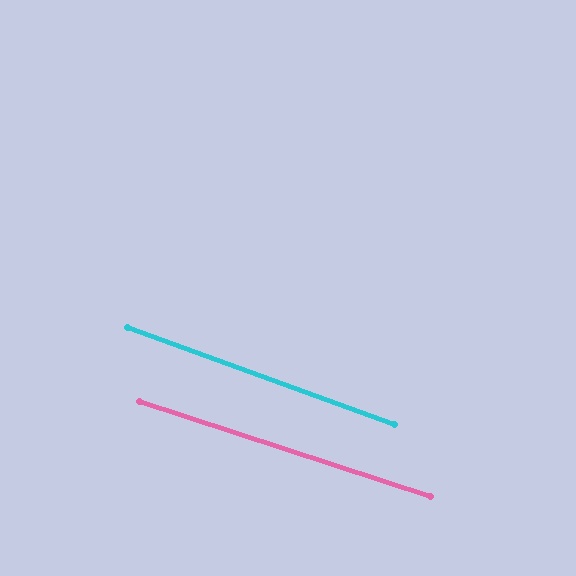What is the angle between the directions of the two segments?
Approximately 2 degrees.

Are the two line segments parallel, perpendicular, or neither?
Parallel — their directions differ by only 2.0°.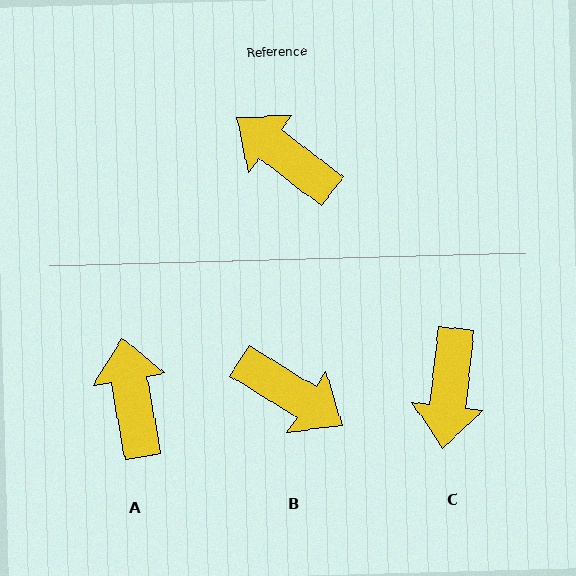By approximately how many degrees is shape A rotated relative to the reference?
Approximately 42 degrees clockwise.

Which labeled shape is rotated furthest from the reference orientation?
B, about 174 degrees away.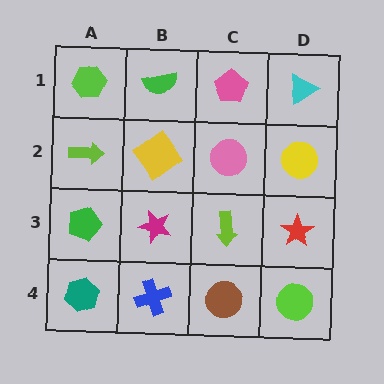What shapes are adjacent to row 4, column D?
A red star (row 3, column D), a brown circle (row 4, column C).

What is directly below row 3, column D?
A lime circle.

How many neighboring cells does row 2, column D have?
3.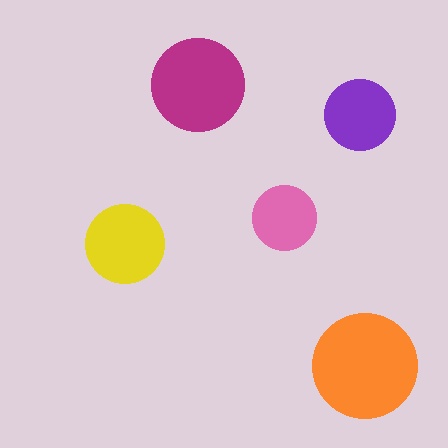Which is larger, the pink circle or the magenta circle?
The magenta one.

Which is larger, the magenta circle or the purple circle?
The magenta one.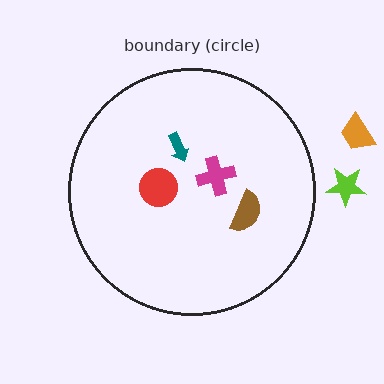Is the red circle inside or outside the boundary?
Inside.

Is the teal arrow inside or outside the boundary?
Inside.